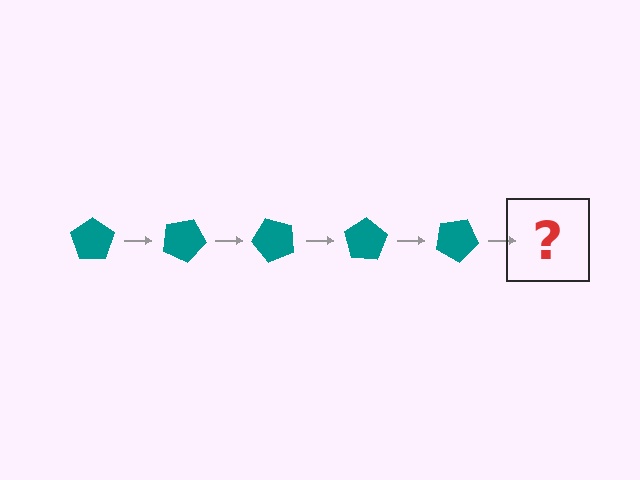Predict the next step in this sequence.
The next step is a teal pentagon rotated 125 degrees.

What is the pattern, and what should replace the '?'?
The pattern is that the pentagon rotates 25 degrees each step. The '?' should be a teal pentagon rotated 125 degrees.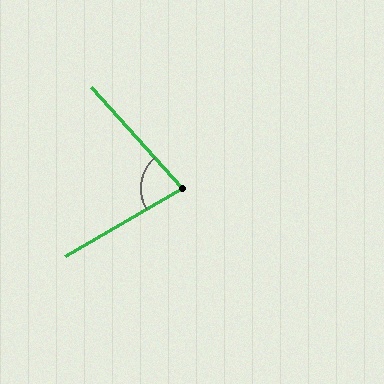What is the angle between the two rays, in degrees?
Approximately 78 degrees.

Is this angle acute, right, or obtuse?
It is acute.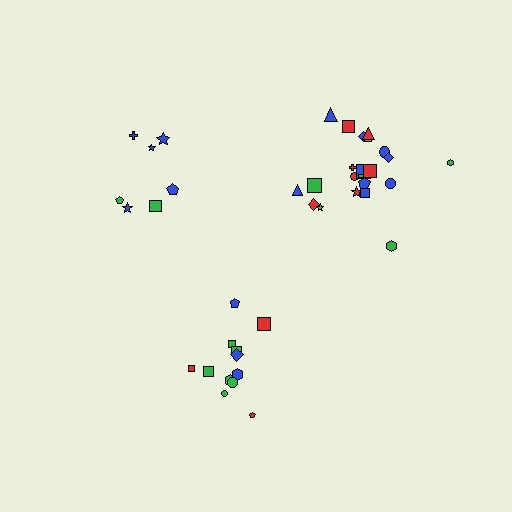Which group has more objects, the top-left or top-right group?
The top-right group.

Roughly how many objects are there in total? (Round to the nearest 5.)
Roughly 40 objects in total.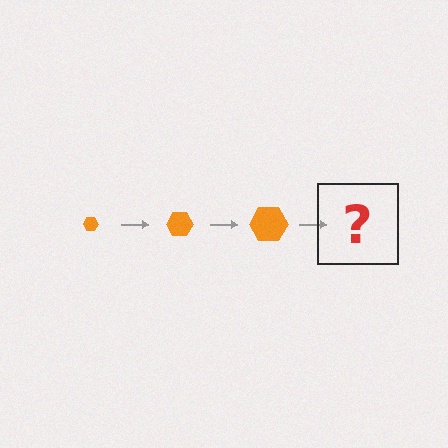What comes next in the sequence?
The next element should be an orange hexagon, larger than the previous one.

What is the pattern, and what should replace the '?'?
The pattern is that the hexagon gets progressively larger each step. The '?' should be an orange hexagon, larger than the previous one.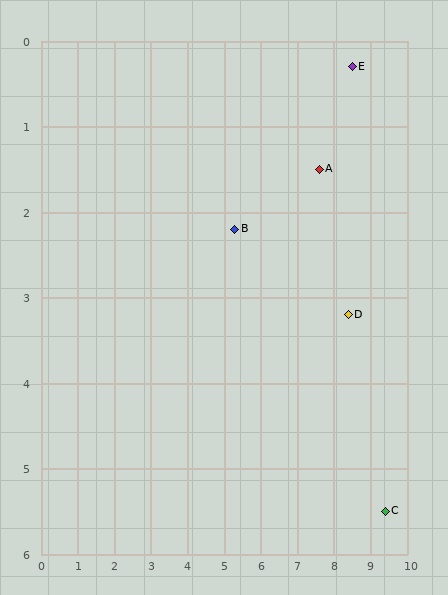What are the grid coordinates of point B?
Point B is at approximately (5.3, 2.2).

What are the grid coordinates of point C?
Point C is at approximately (9.4, 5.5).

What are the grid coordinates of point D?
Point D is at approximately (8.4, 3.2).